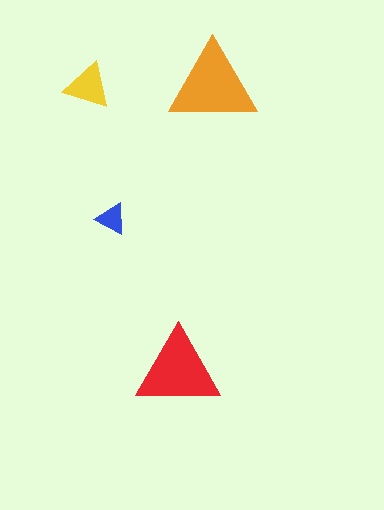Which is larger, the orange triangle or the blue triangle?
The orange one.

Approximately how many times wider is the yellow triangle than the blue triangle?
About 1.5 times wider.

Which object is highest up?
The orange triangle is topmost.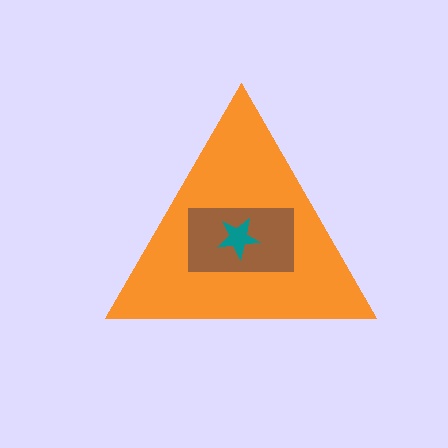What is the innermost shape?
The teal star.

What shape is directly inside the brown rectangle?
The teal star.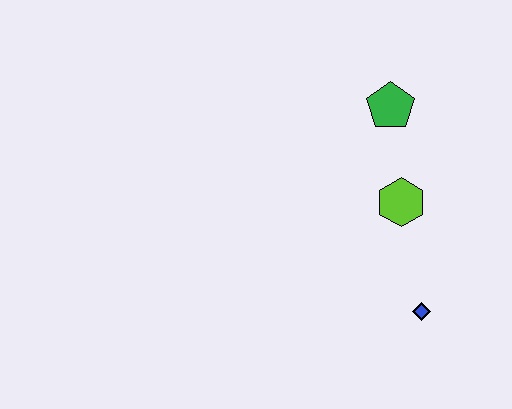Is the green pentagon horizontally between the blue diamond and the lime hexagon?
No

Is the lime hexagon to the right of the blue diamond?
No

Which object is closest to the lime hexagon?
The green pentagon is closest to the lime hexagon.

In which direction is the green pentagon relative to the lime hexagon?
The green pentagon is above the lime hexagon.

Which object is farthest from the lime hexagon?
The blue diamond is farthest from the lime hexagon.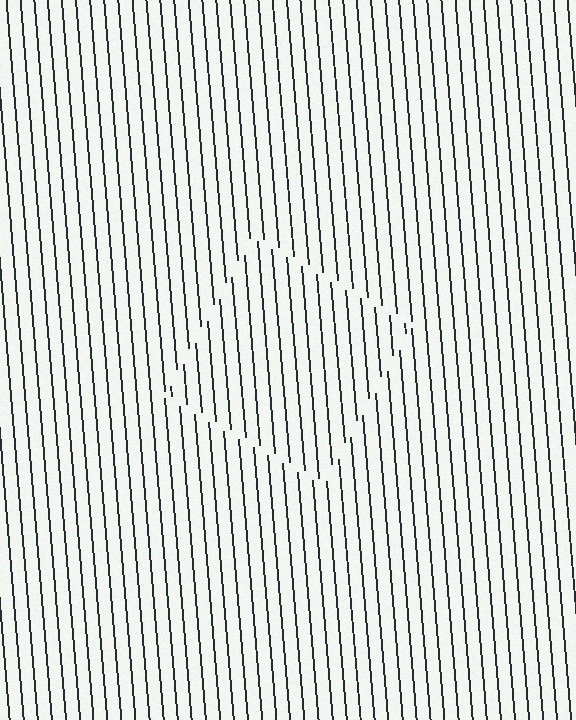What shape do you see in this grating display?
An illusory square. The interior of the shape contains the same grating, shifted by half a period — the contour is defined by the phase discontinuity where line-ends from the inner and outer gratings abut.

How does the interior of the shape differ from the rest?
The interior of the shape contains the same grating, shifted by half a period — the contour is defined by the phase discontinuity where line-ends from the inner and outer gratings abut.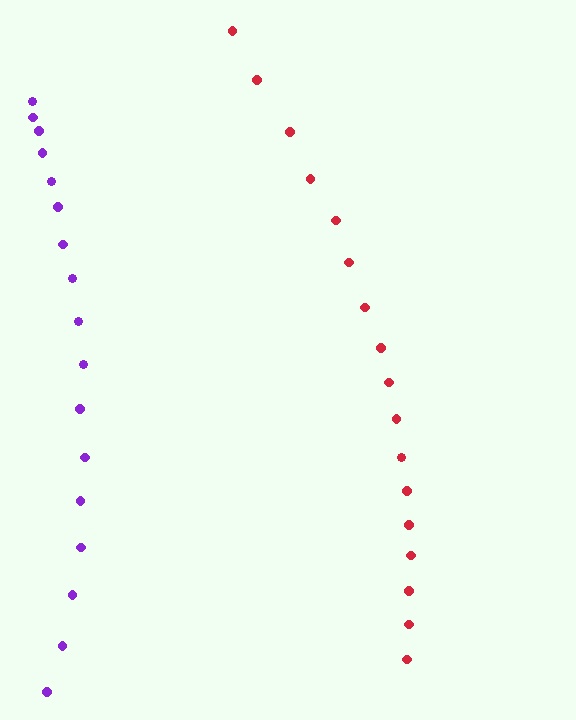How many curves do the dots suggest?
There are 2 distinct paths.